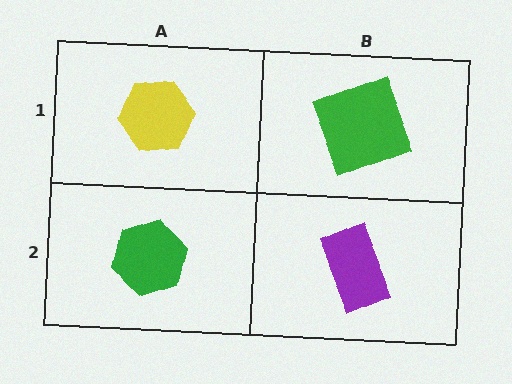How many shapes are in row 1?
2 shapes.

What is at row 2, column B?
A purple rectangle.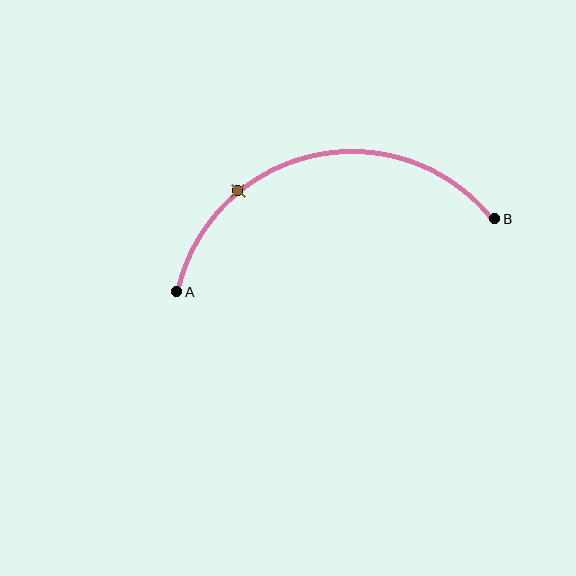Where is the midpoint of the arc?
The arc midpoint is the point on the curve farthest from the straight line joining A and B. It sits above that line.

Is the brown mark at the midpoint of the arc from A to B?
No. The brown mark lies on the arc but is closer to endpoint A. The arc midpoint would be at the point on the curve equidistant along the arc from both A and B.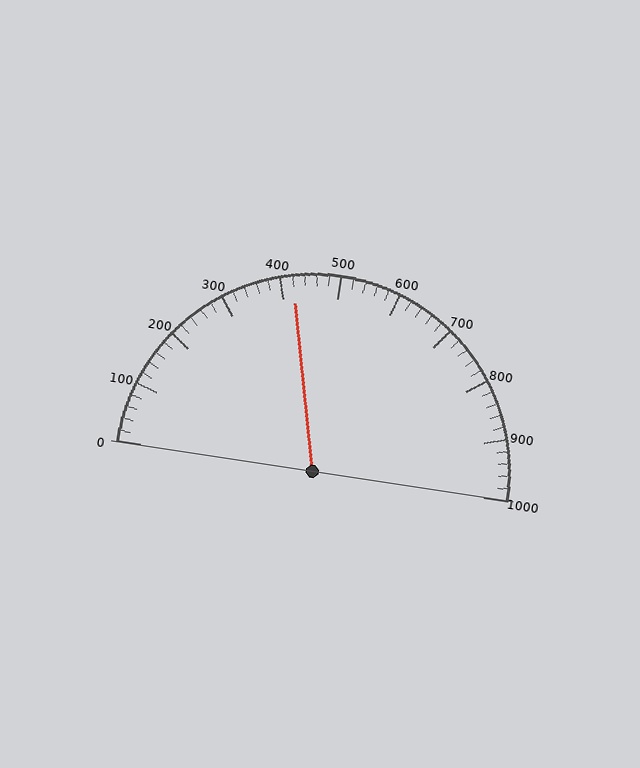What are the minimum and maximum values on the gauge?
The gauge ranges from 0 to 1000.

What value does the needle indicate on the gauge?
The needle indicates approximately 420.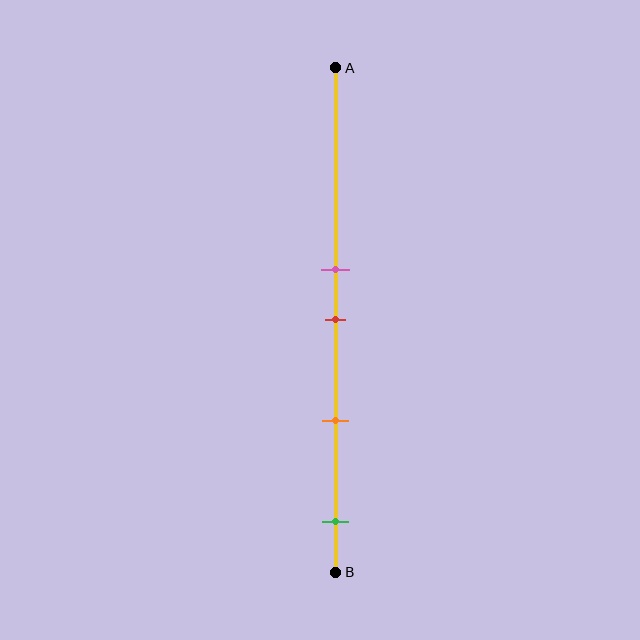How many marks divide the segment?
There are 4 marks dividing the segment.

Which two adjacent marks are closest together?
The pink and red marks are the closest adjacent pair.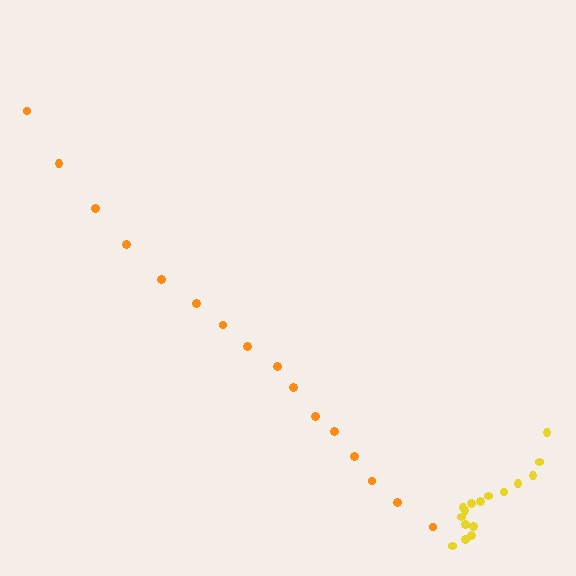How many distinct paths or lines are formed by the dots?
There are 2 distinct paths.